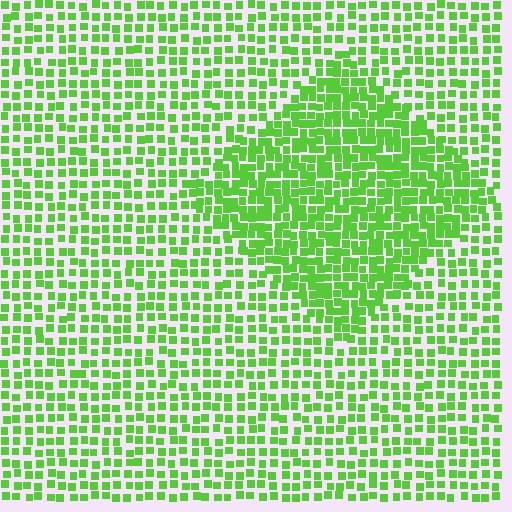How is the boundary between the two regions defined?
The boundary is defined by a change in element density (approximately 1.7x ratio). All elements are the same color, size, and shape.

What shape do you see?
I see a diamond.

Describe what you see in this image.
The image contains small lime elements arranged at two different densities. A diamond-shaped region is visible where the elements are more densely packed than the surrounding area.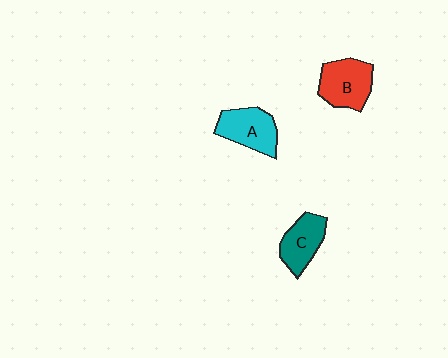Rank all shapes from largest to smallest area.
From largest to smallest: B (red), A (cyan), C (teal).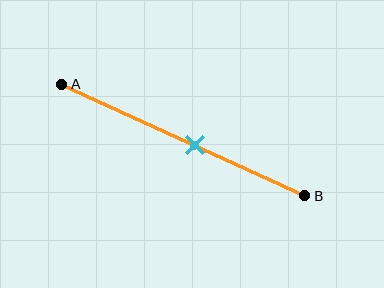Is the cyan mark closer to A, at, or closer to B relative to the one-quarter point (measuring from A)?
The cyan mark is closer to point B than the one-quarter point of segment AB.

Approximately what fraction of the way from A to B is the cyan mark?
The cyan mark is approximately 55% of the way from A to B.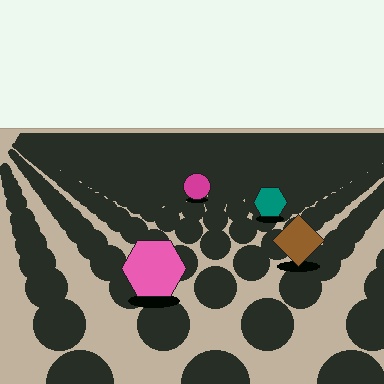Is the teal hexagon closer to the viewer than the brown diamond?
No. The brown diamond is closer — you can tell from the texture gradient: the ground texture is coarser near it.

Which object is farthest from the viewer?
The magenta circle is farthest from the viewer. It appears smaller and the ground texture around it is denser.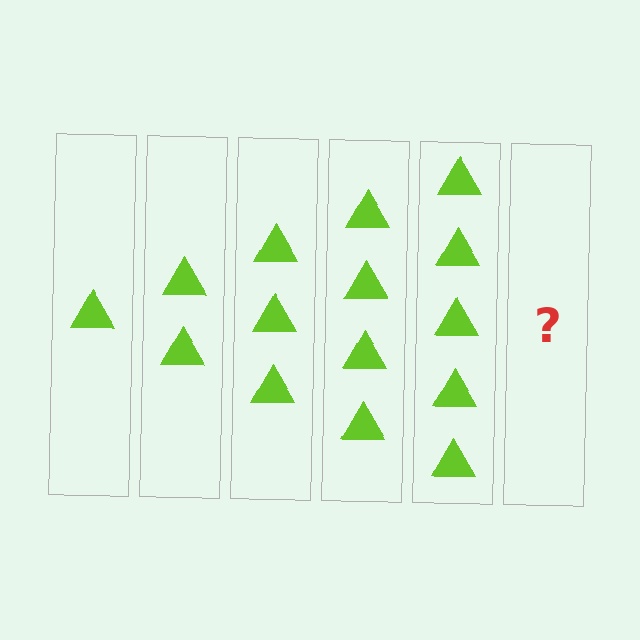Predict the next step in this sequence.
The next step is 6 triangles.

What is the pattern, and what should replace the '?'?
The pattern is that each step adds one more triangle. The '?' should be 6 triangles.